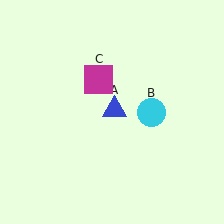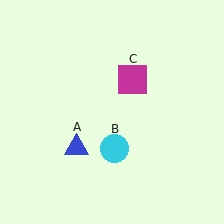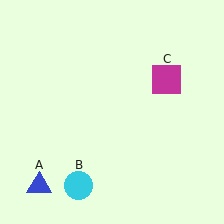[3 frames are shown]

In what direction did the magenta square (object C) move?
The magenta square (object C) moved right.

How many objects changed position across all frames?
3 objects changed position: blue triangle (object A), cyan circle (object B), magenta square (object C).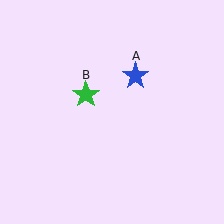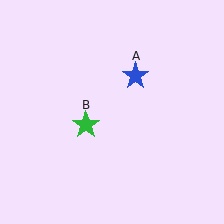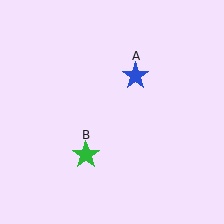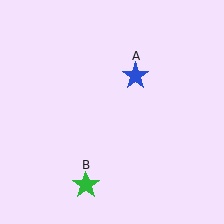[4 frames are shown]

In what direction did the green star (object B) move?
The green star (object B) moved down.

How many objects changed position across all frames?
1 object changed position: green star (object B).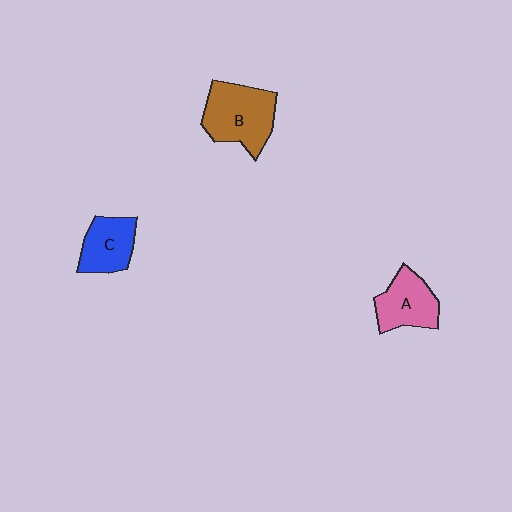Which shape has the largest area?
Shape B (brown).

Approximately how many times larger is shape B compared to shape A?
Approximately 1.4 times.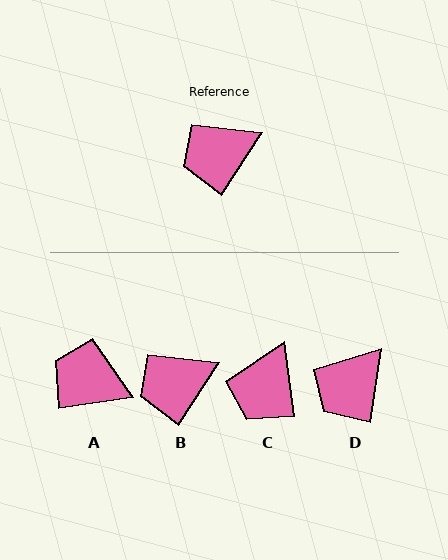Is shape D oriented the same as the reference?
No, it is off by about 24 degrees.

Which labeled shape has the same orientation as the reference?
B.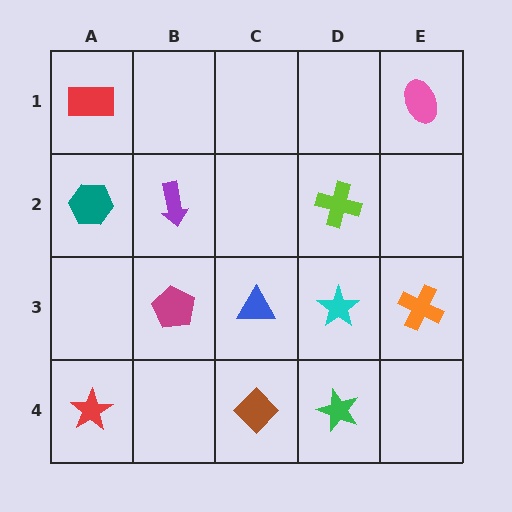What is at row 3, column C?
A blue triangle.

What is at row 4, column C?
A brown diamond.